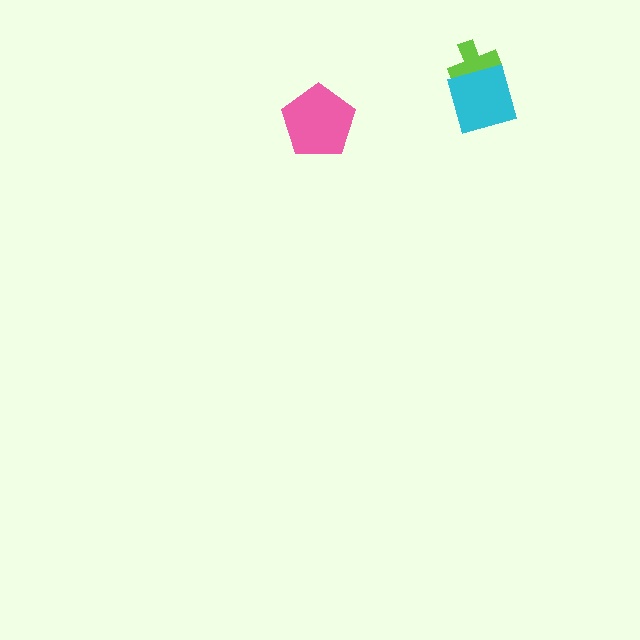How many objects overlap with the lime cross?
1 object overlaps with the lime cross.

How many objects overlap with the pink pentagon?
0 objects overlap with the pink pentagon.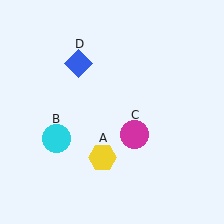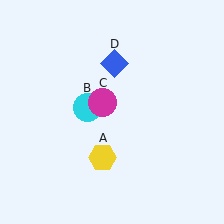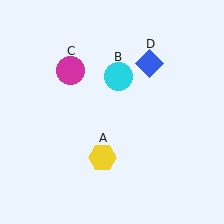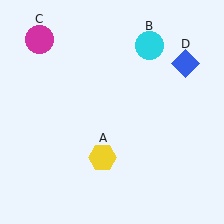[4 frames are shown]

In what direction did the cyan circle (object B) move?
The cyan circle (object B) moved up and to the right.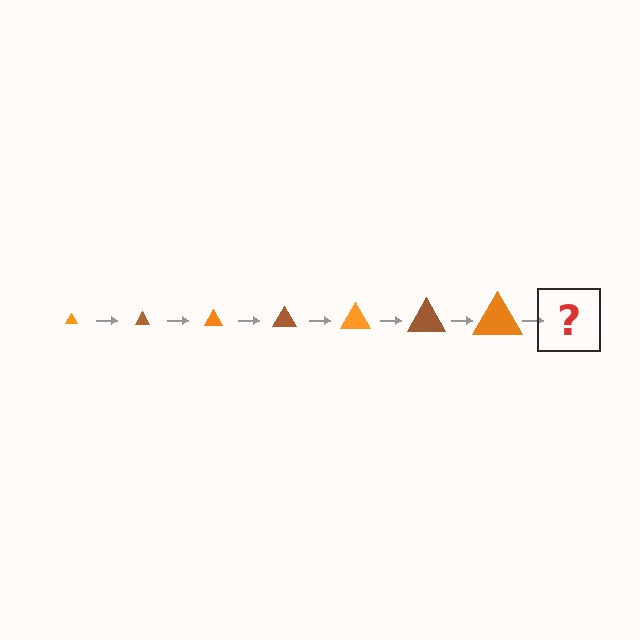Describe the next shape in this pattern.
It should be a brown triangle, larger than the previous one.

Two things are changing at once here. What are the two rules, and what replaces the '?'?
The two rules are that the triangle grows larger each step and the color cycles through orange and brown. The '?' should be a brown triangle, larger than the previous one.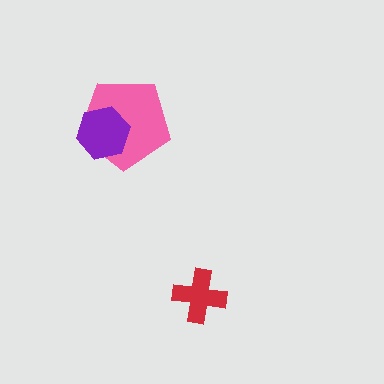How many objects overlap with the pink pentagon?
1 object overlaps with the pink pentagon.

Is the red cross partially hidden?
No, no other shape covers it.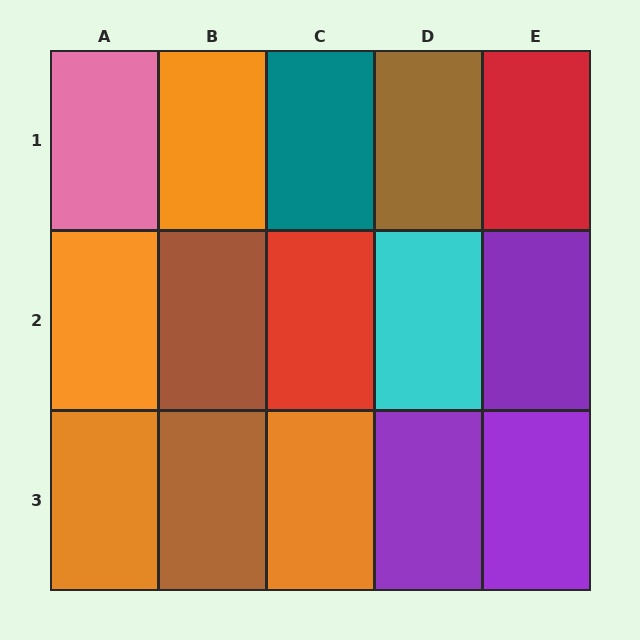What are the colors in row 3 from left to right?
Orange, brown, orange, purple, purple.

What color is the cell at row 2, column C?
Red.